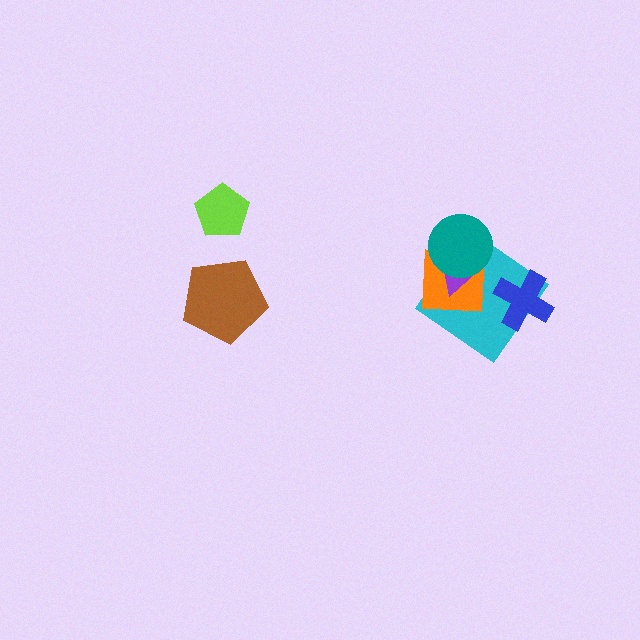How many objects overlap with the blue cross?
1 object overlaps with the blue cross.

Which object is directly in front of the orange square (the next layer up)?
The purple triangle is directly in front of the orange square.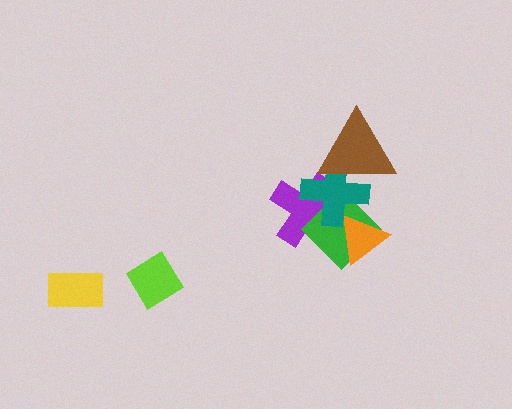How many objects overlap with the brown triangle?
1 object overlaps with the brown triangle.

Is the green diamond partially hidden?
Yes, it is partially covered by another shape.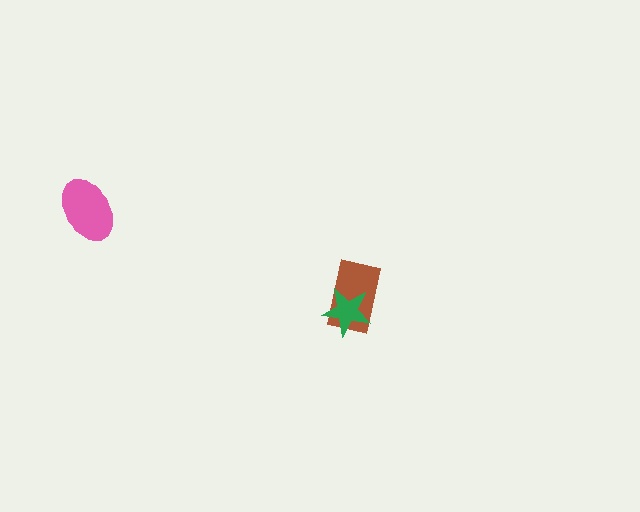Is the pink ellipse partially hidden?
No, no other shape covers it.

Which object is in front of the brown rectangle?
The green star is in front of the brown rectangle.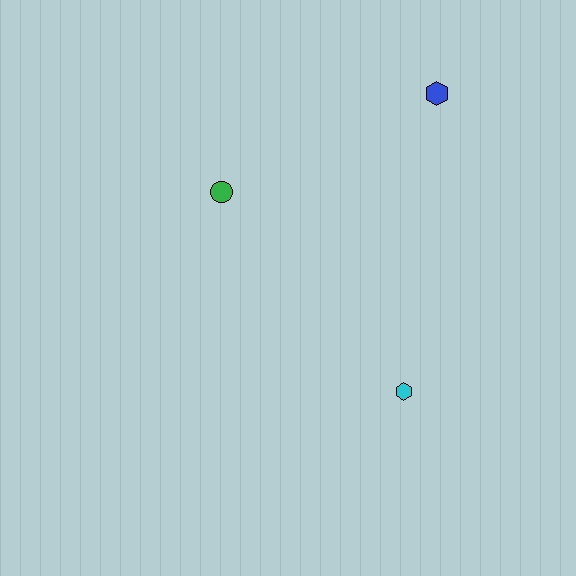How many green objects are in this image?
There is 1 green object.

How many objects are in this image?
There are 3 objects.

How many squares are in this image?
There are no squares.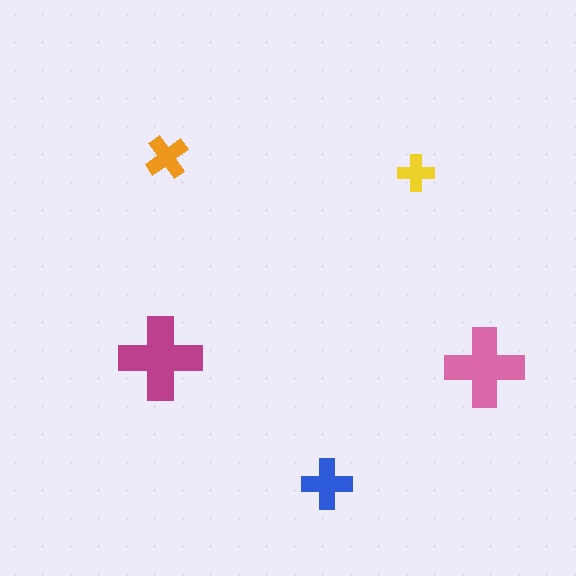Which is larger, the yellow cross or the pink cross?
The pink one.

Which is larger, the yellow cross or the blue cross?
The blue one.